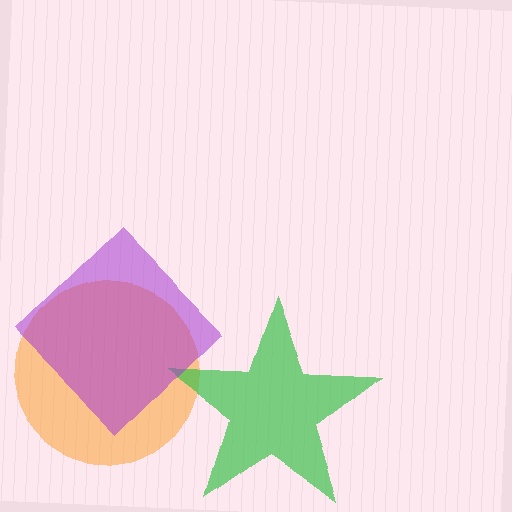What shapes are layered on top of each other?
The layered shapes are: an orange circle, a green star, a purple diamond.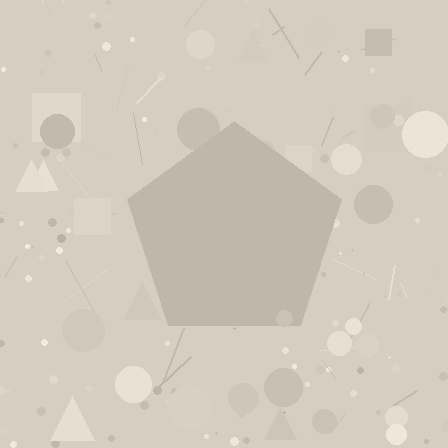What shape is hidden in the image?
A pentagon is hidden in the image.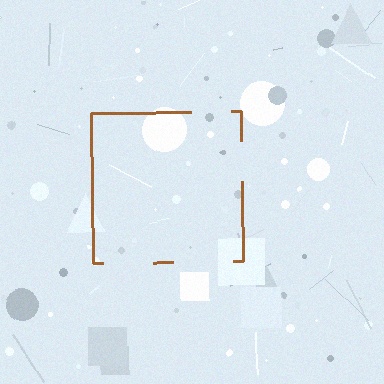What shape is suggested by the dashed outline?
The dashed outline suggests a square.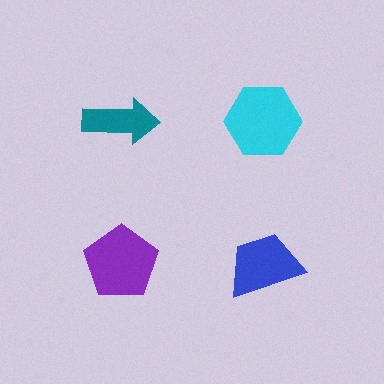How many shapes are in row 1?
2 shapes.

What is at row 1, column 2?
A cyan hexagon.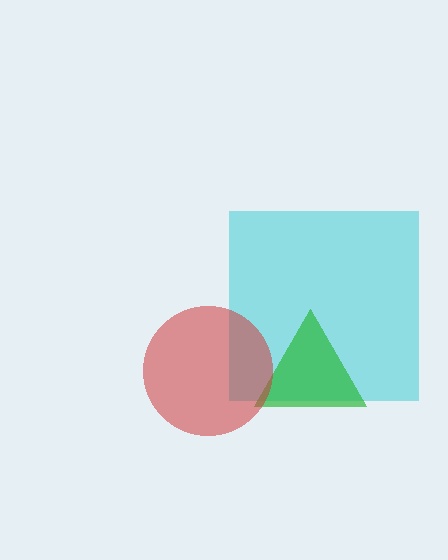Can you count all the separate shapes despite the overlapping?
Yes, there are 3 separate shapes.